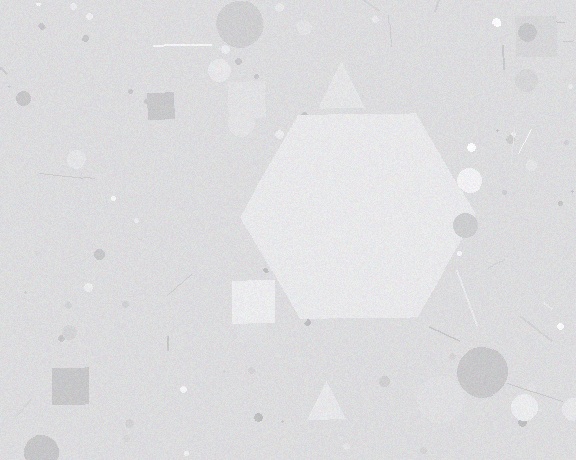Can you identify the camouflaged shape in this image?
The camouflaged shape is a hexagon.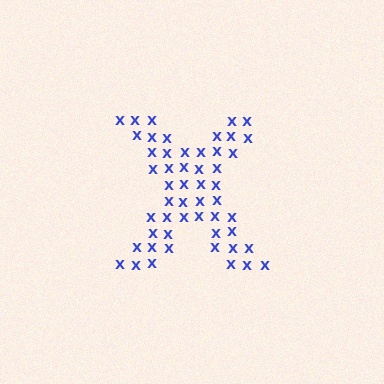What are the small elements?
The small elements are letter X's.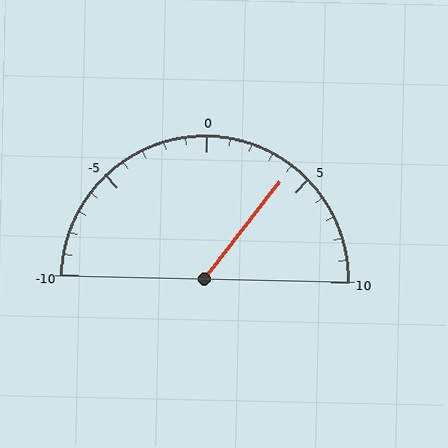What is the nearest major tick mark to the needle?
The nearest major tick mark is 5.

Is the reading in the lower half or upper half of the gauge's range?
The reading is in the upper half of the range (-10 to 10).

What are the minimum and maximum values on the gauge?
The gauge ranges from -10 to 10.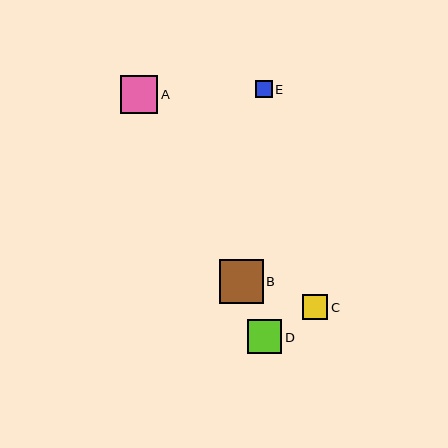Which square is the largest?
Square B is the largest with a size of approximately 44 pixels.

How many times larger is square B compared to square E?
Square B is approximately 2.6 times the size of square E.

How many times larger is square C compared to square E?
Square C is approximately 1.5 times the size of square E.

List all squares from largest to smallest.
From largest to smallest: B, A, D, C, E.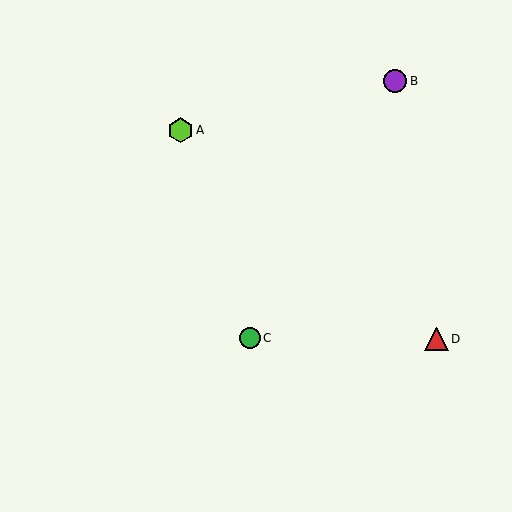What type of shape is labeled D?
Shape D is a red triangle.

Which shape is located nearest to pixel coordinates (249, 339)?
The green circle (labeled C) at (250, 338) is nearest to that location.